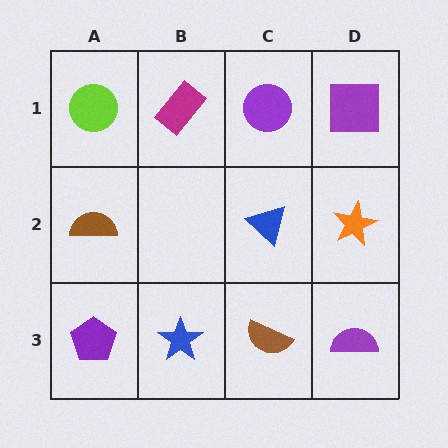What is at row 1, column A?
A lime circle.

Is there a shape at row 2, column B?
No, that cell is empty.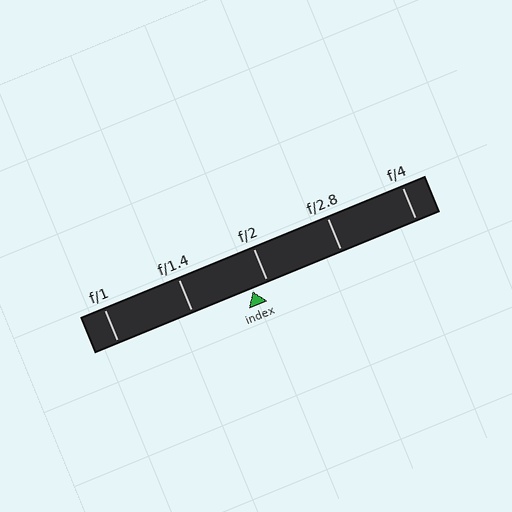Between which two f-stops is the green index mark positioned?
The index mark is between f/1.4 and f/2.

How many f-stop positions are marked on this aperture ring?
There are 5 f-stop positions marked.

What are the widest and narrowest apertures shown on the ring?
The widest aperture shown is f/1 and the narrowest is f/4.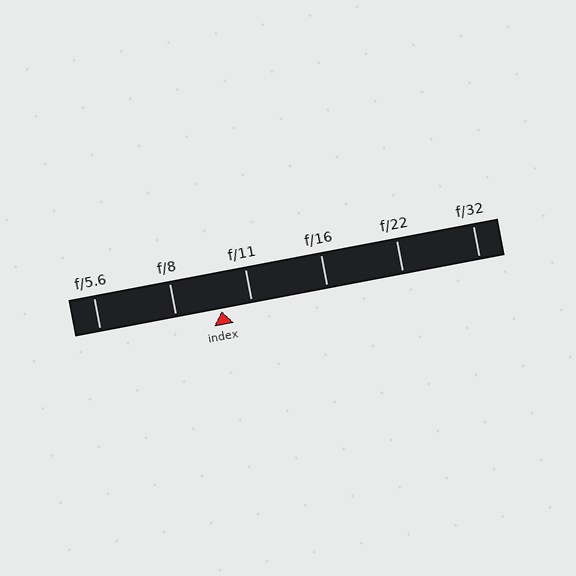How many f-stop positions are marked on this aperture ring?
There are 6 f-stop positions marked.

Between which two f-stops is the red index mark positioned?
The index mark is between f/8 and f/11.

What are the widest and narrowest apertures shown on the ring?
The widest aperture shown is f/5.6 and the narrowest is f/32.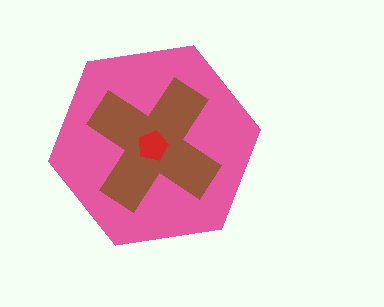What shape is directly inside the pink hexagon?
The brown cross.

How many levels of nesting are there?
3.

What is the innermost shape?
The red pentagon.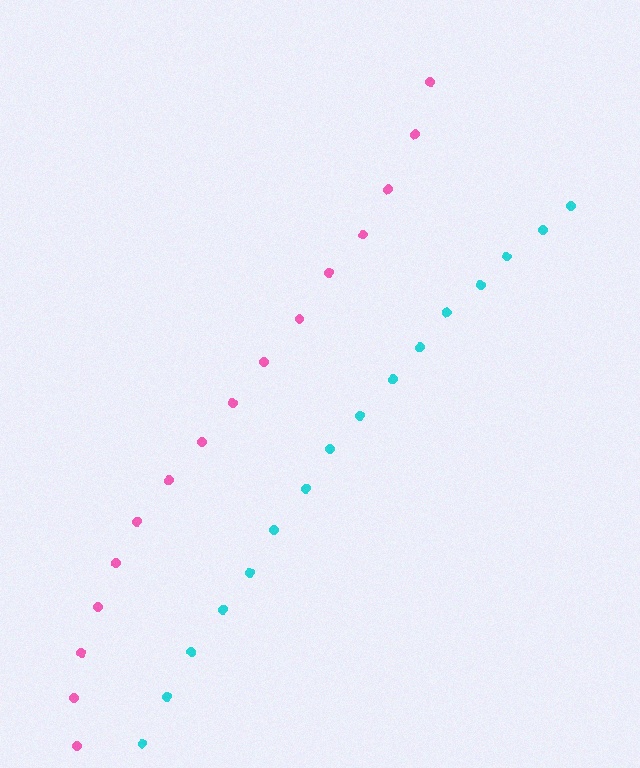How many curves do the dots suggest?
There are 2 distinct paths.